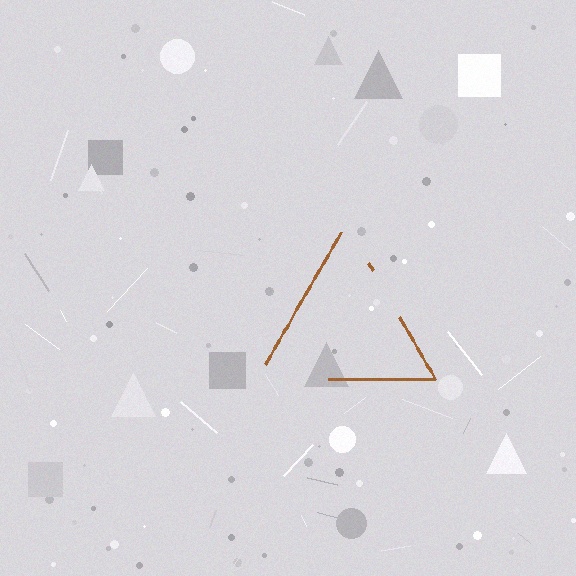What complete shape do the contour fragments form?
The contour fragments form a triangle.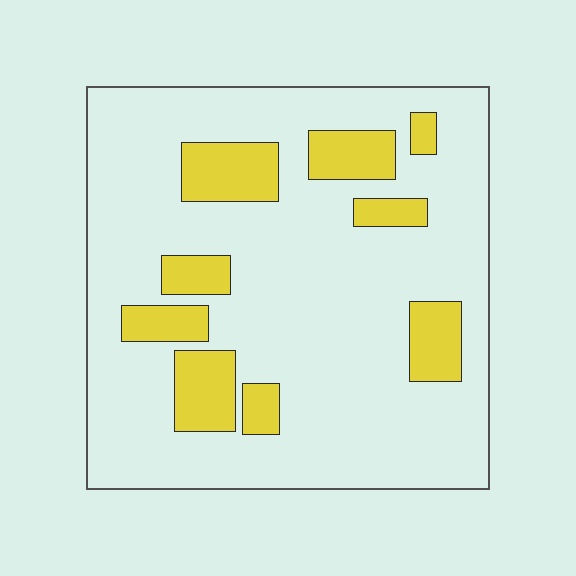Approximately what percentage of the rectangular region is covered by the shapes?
Approximately 20%.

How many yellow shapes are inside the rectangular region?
9.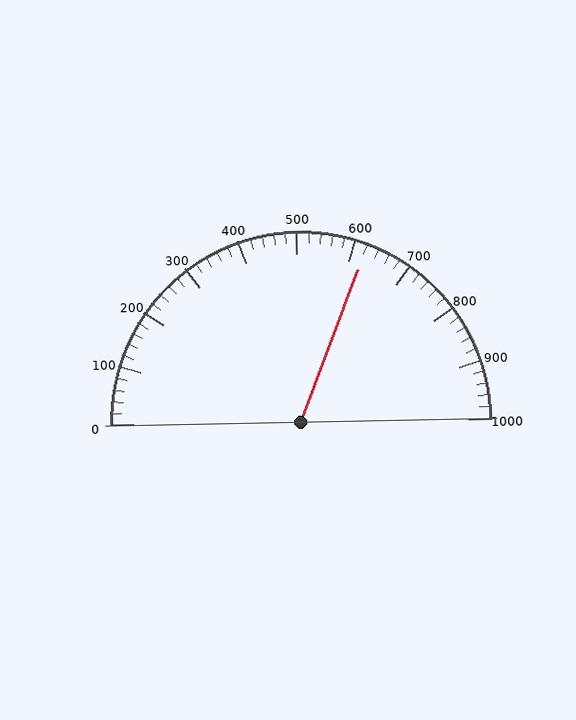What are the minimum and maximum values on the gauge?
The gauge ranges from 0 to 1000.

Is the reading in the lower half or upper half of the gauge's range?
The reading is in the upper half of the range (0 to 1000).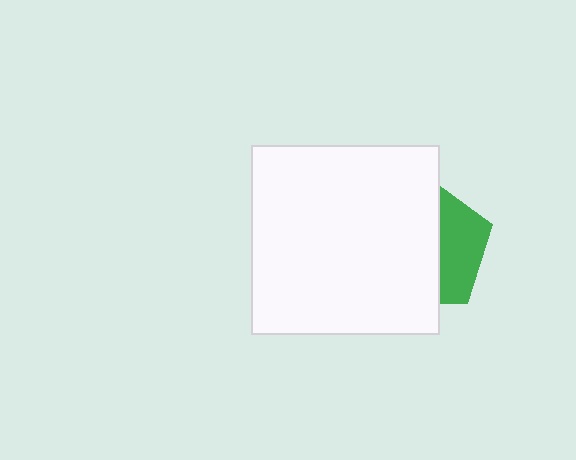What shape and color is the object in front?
The object in front is a white square.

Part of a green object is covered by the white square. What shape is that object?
It is a pentagon.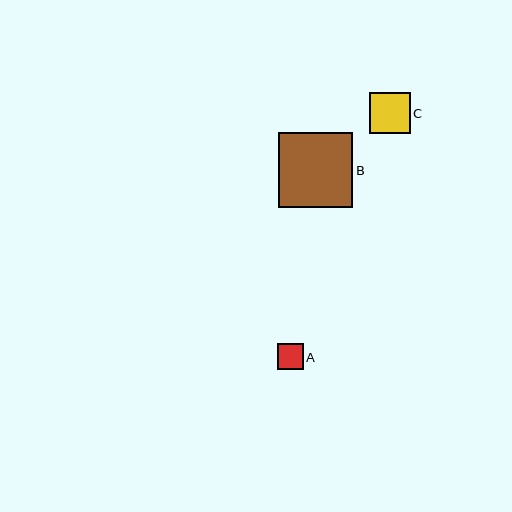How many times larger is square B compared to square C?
Square B is approximately 1.8 times the size of square C.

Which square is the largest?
Square B is the largest with a size of approximately 75 pixels.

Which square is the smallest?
Square A is the smallest with a size of approximately 25 pixels.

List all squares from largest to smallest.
From largest to smallest: B, C, A.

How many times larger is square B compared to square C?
Square B is approximately 1.8 times the size of square C.